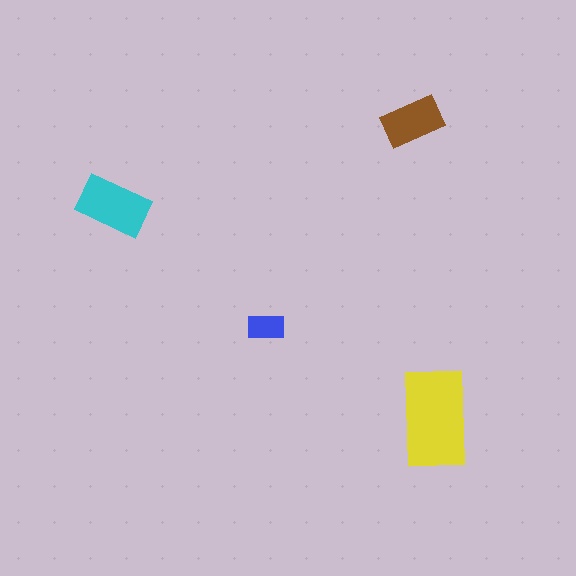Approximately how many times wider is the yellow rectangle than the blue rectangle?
About 2.5 times wider.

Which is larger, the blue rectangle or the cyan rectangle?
The cyan one.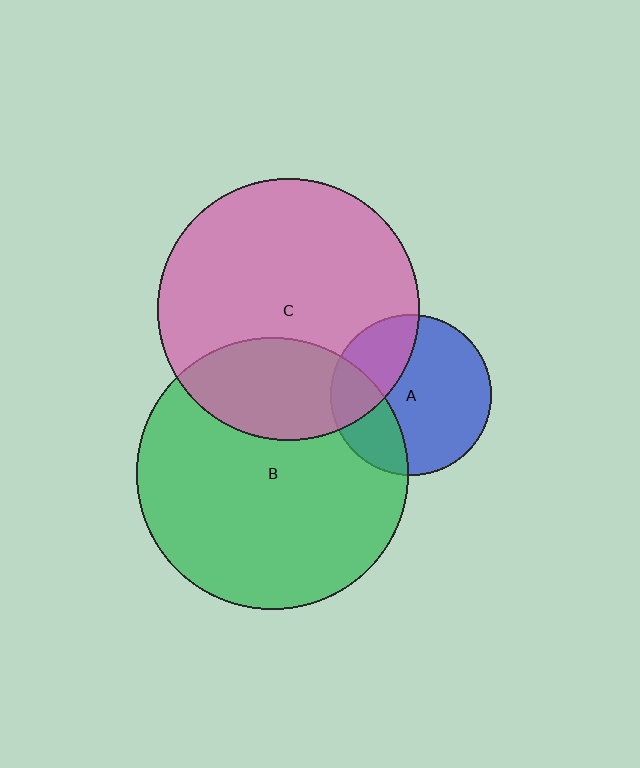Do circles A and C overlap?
Yes.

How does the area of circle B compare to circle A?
Approximately 2.8 times.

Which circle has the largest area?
Circle B (green).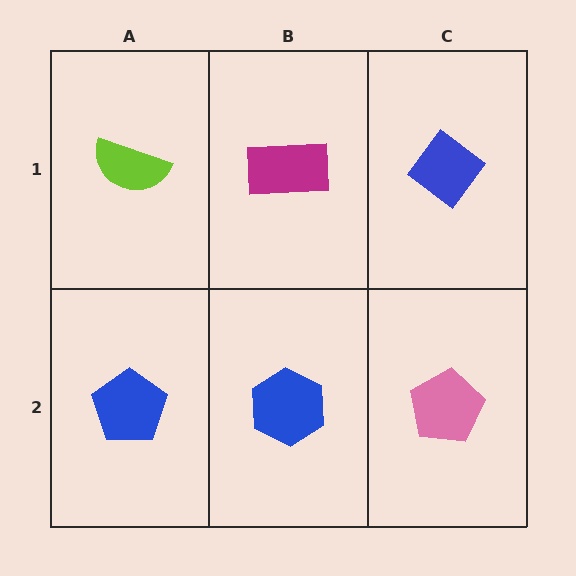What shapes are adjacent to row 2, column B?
A magenta rectangle (row 1, column B), a blue pentagon (row 2, column A), a pink pentagon (row 2, column C).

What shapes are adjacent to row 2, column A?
A lime semicircle (row 1, column A), a blue hexagon (row 2, column B).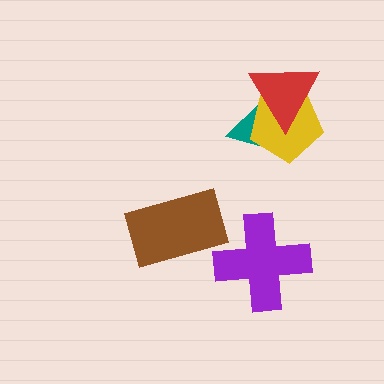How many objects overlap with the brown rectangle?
0 objects overlap with the brown rectangle.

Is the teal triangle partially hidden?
Yes, it is partially covered by another shape.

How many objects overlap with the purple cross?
0 objects overlap with the purple cross.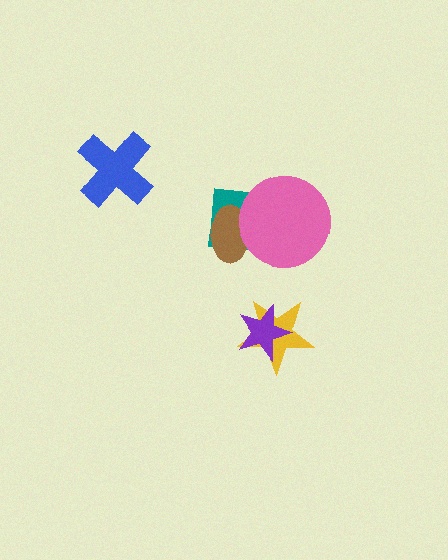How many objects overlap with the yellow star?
1 object overlaps with the yellow star.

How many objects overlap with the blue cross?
0 objects overlap with the blue cross.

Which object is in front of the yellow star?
The purple star is in front of the yellow star.